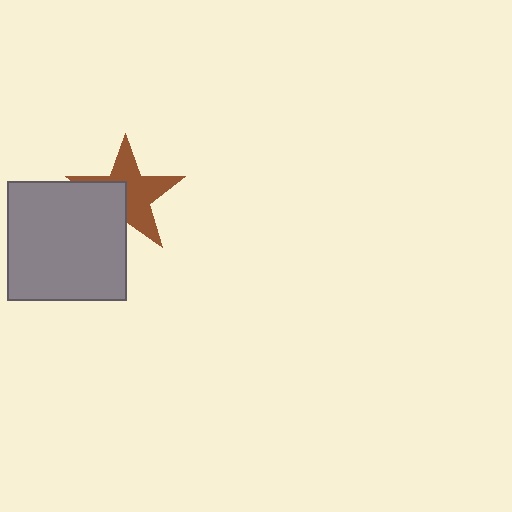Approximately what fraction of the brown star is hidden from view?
Roughly 38% of the brown star is hidden behind the gray square.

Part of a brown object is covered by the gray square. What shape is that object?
It is a star.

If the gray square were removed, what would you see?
You would see the complete brown star.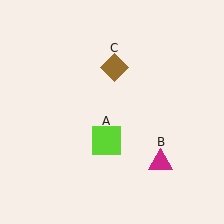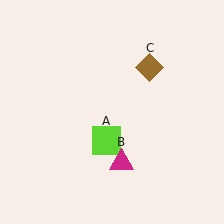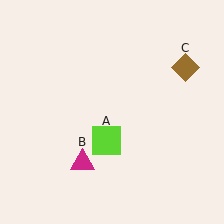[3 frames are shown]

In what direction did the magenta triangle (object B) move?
The magenta triangle (object B) moved left.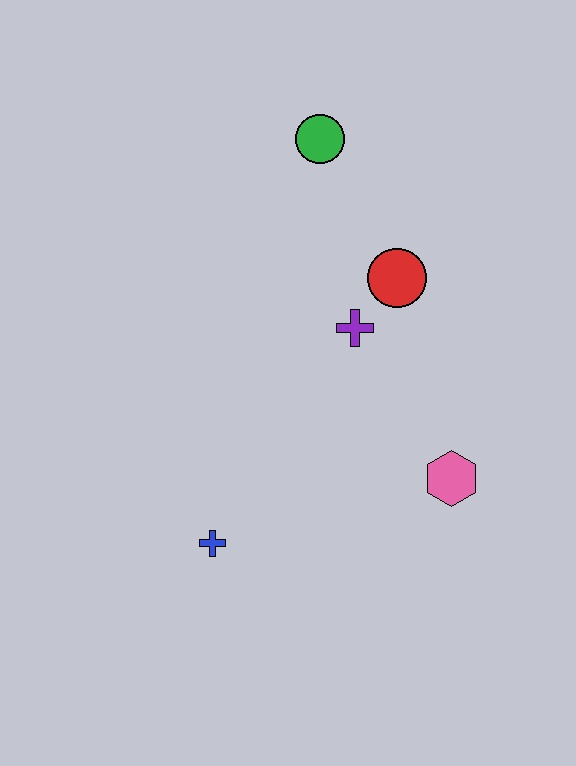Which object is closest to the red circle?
The purple cross is closest to the red circle.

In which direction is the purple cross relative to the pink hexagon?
The purple cross is above the pink hexagon.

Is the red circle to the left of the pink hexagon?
Yes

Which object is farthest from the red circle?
The blue cross is farthest from the red circle.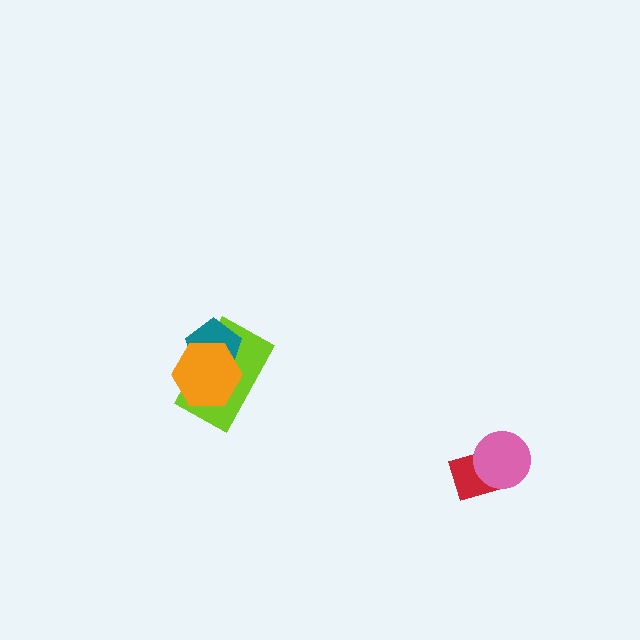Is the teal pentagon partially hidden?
Yes, it is partially covered by another shape.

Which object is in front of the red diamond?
The pink circle is in front of the red diamond.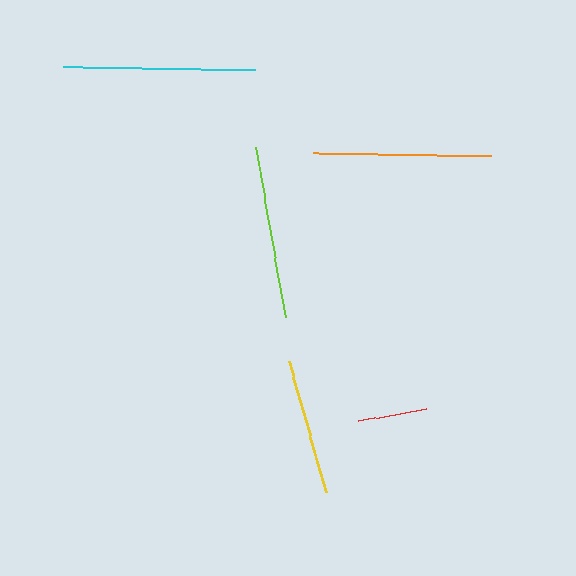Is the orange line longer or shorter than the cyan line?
The cyan line is longer than the orange line.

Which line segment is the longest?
The cyan line is the longest at approximately 192 pixels.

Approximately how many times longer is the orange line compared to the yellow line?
The orange line is approximately 1.3 times the length of the yellow line.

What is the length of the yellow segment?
The yellow segment is approximately 135 pixels long.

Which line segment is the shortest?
The red line is the shortest at approximately 68 pixels.